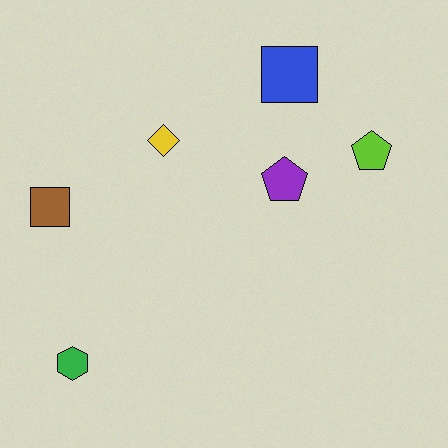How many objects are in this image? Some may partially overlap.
There are 6 objects.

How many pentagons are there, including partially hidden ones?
There are 2 pentagons.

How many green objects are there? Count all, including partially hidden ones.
There is 1 green object.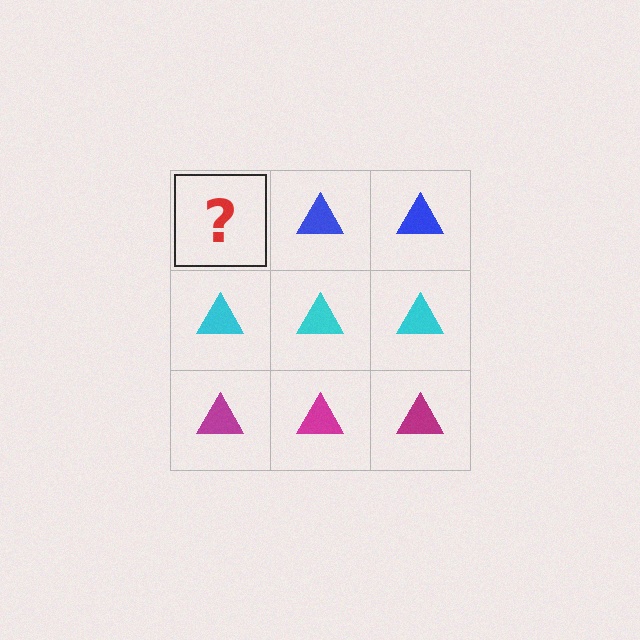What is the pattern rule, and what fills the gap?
The rule is that each row has a consistent color. The gap should be filled with a blue triangle.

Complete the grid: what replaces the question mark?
The question mark should be replaced with a blue triangle.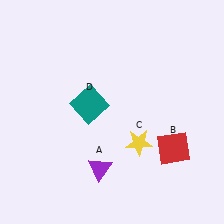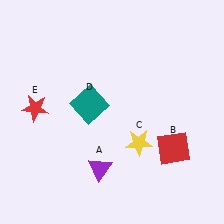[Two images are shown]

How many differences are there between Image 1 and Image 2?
There is 1 difference between the two images.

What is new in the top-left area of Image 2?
A red star (E) was added in the top-left area of Image 2.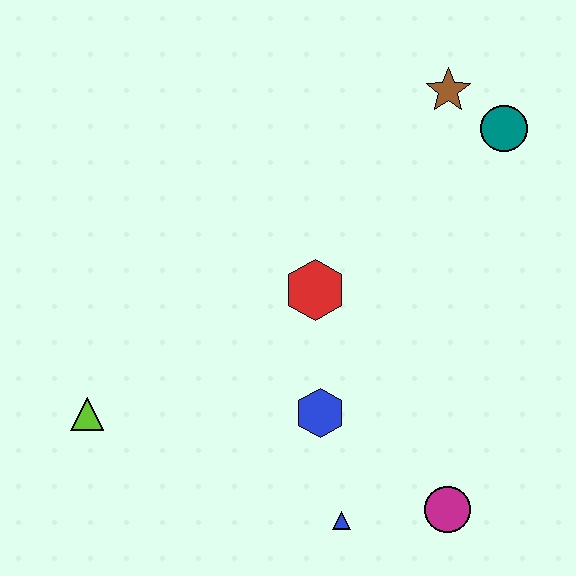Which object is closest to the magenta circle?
The blue triangle is closest to the magenta circle.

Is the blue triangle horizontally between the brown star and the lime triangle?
Yes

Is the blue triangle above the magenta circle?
No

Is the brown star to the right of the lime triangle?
Yes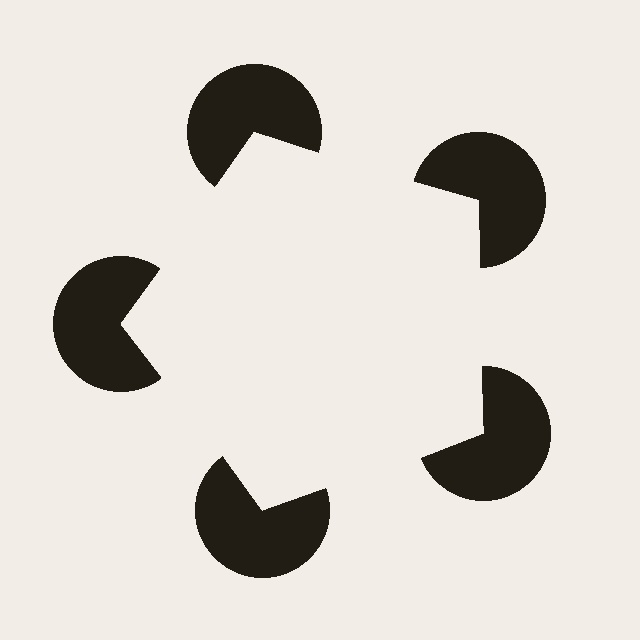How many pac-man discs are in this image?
There are 5 — one at each vertex of the illusory pentagon.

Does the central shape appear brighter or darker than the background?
It typically appears slightly brighter than the background, even though no actual brightness change is drawn.